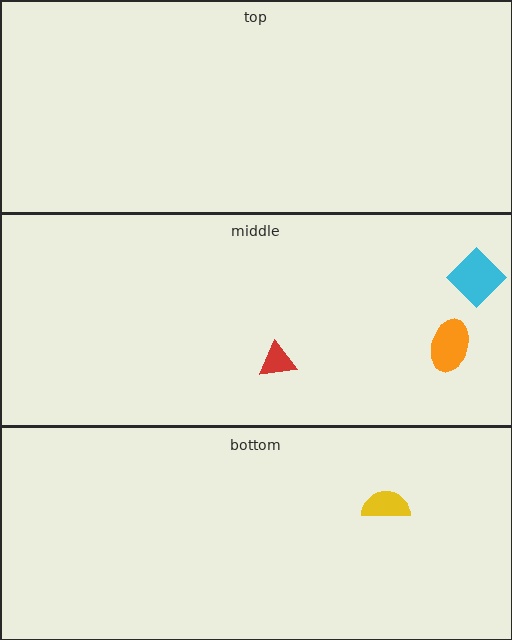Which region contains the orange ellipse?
The middle region.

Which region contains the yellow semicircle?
The bottom region.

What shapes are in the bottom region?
The yellow semicircle.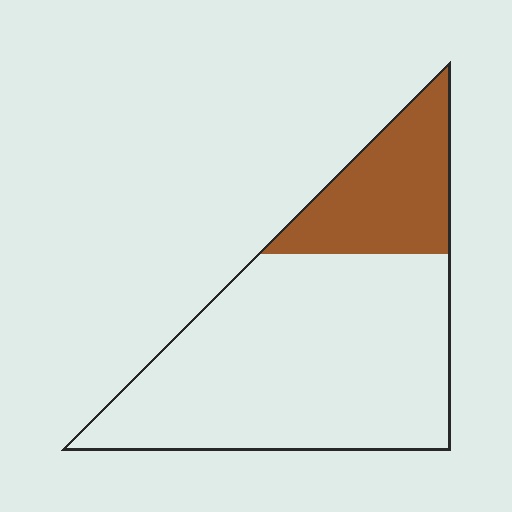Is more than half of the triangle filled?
No.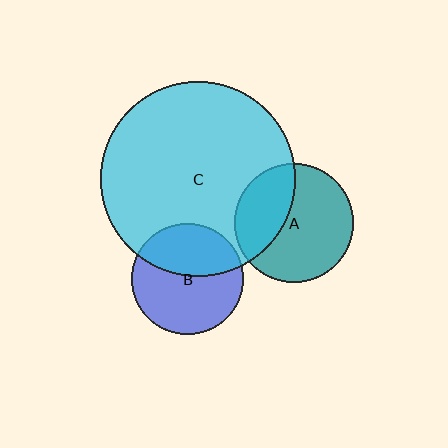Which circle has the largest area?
Circle C (cyan).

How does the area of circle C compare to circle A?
Approximately 2.7 times.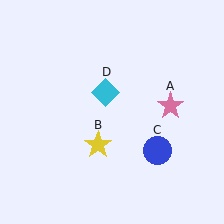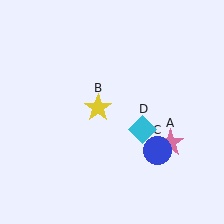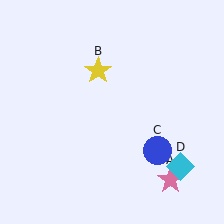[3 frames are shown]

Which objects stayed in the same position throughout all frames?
Blue circle (object C) remained stationary.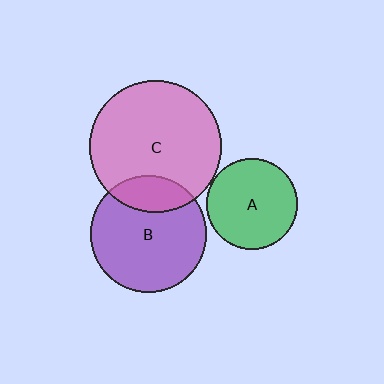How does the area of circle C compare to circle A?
Approximately 2.1 times.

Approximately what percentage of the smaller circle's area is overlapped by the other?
Approximately 20%.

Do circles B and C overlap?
Yes.